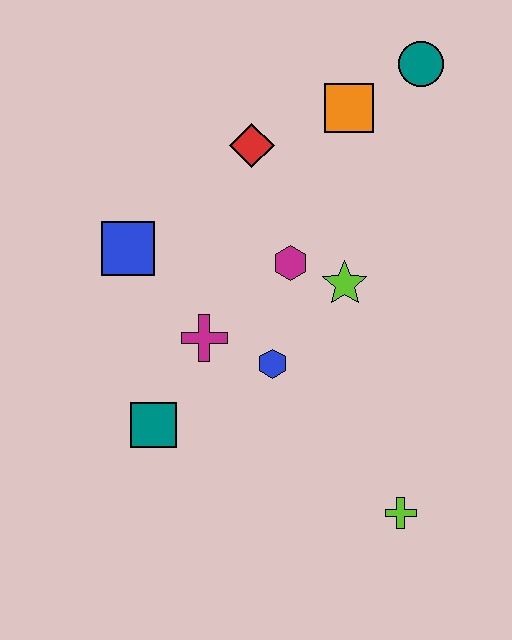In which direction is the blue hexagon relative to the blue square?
The blue hexagon is to the right of the blue square.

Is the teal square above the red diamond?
No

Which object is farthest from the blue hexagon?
The teal circle is farthest from the blue hexagon.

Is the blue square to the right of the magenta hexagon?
No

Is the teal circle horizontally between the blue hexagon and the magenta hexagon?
No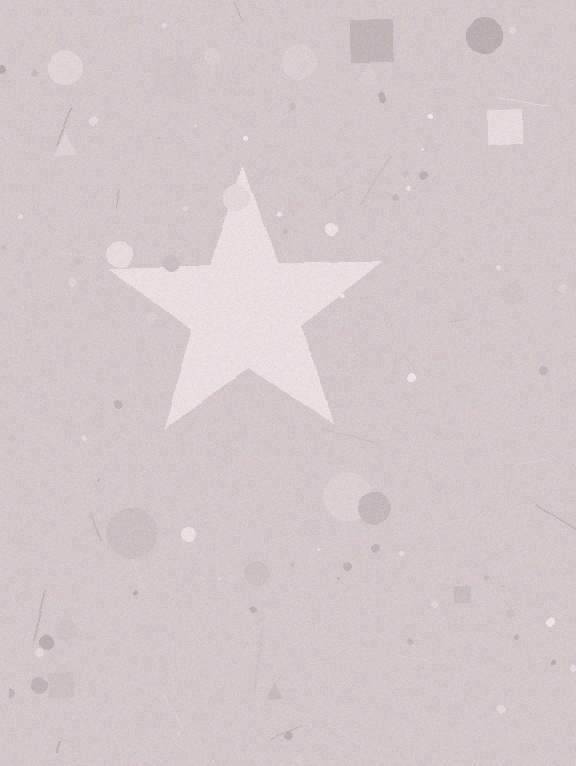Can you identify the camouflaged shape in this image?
The camouflaged shape is a star.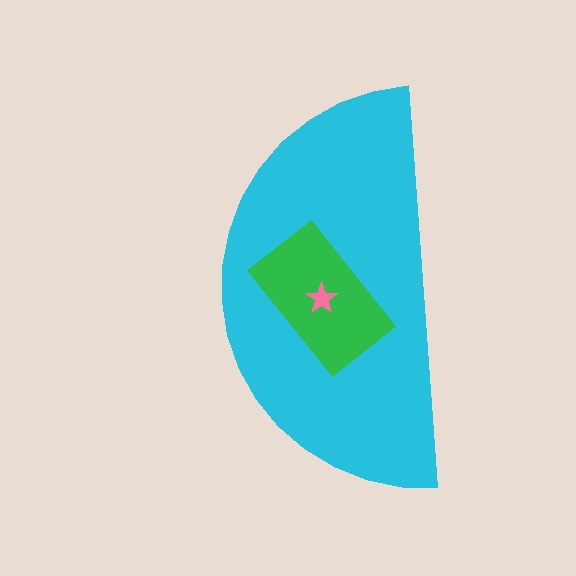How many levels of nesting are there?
3.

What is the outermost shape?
The cyan semicircle.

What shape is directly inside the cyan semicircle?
The green rectangle.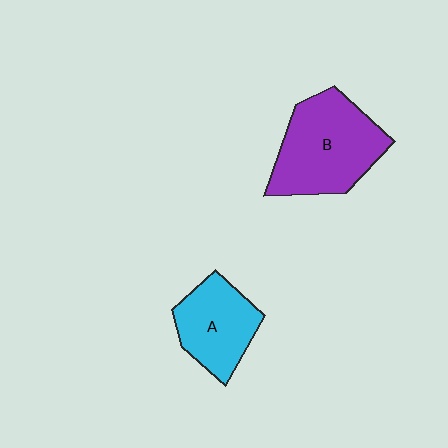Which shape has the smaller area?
Shape A (cyan).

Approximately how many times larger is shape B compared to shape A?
Approximately 1.5 times.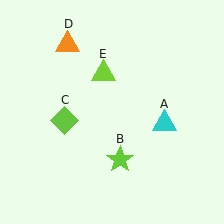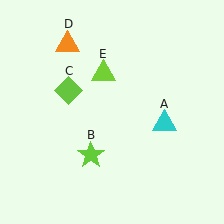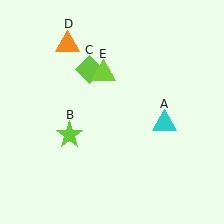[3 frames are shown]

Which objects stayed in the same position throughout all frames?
Cyan triangle (object A) and orange triangle (object D) and lime triangle (object E) remained stationary.